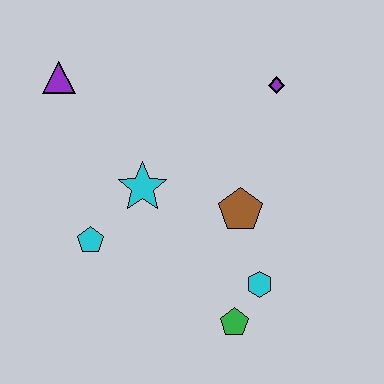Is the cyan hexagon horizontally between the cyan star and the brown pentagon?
No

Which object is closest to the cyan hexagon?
The green pentagon is closest to the cyan hexagon.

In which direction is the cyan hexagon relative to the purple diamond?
The cyan hexagon is below the purple diamond.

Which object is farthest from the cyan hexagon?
The purple triangle is farthest from the cyan hexagon.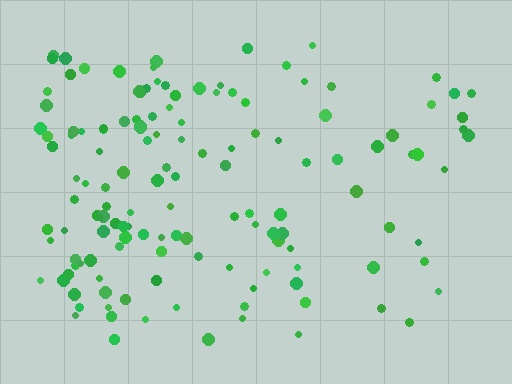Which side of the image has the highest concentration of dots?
The left.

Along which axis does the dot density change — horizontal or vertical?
Horizontal.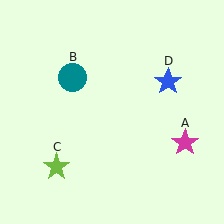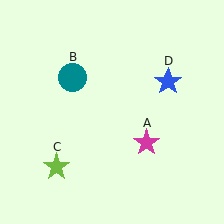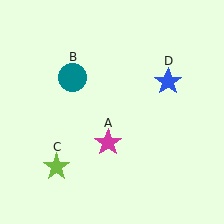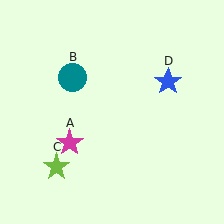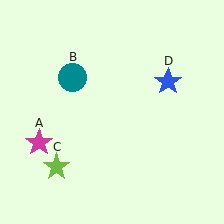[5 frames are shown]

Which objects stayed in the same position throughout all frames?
Teal circle (object B) and lime star (object C) and blue star (object D) remained stationary.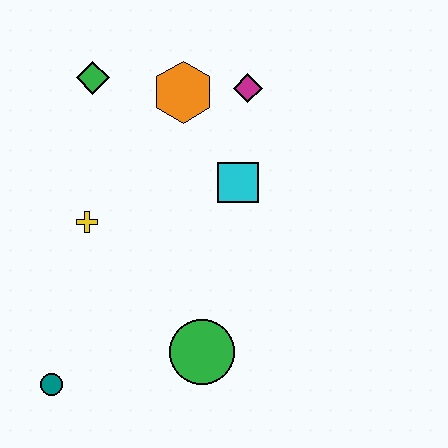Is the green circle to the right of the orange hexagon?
Yes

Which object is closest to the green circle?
The teal circle is closest to the green circle.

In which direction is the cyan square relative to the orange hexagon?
The cyan square is below the orange hexagon.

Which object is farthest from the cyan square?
The teal circle is farthest from the cyan square.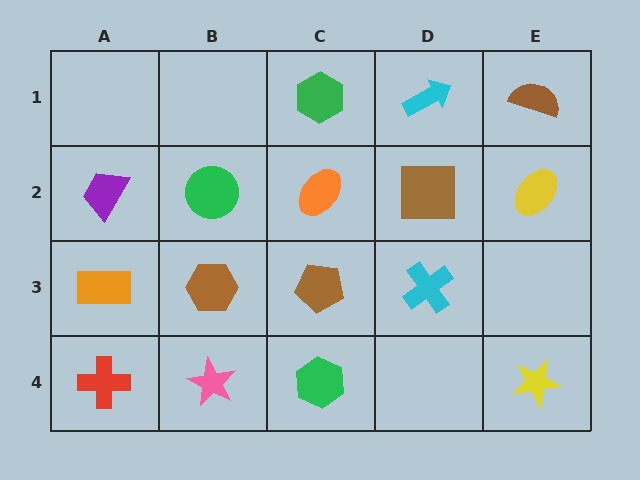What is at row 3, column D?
A cyan cross.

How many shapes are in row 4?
4 shapes.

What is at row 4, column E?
A yellow star.